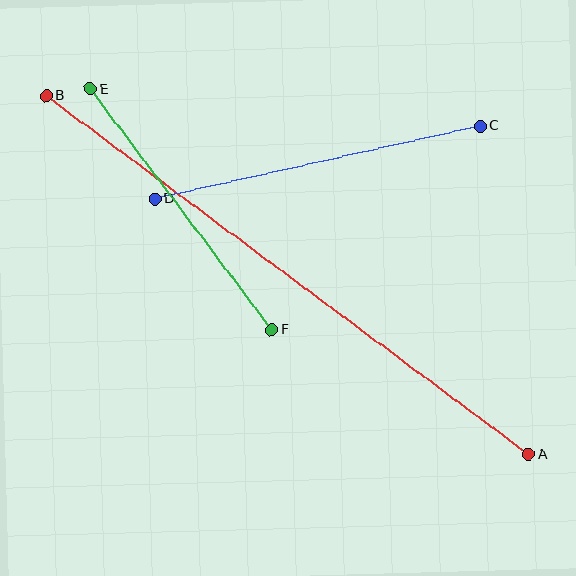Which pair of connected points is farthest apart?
Points A and B are farthest apart.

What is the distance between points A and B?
The distance is approximately 601 pixels.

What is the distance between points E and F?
The distance is approximately 301 pixels.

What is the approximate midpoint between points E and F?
The midpoint is at approximately (181, 209) pixels.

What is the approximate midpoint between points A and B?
The midpoint is at approximately (287, 275) pixels.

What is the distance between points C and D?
The distance is approximately 333 pixels.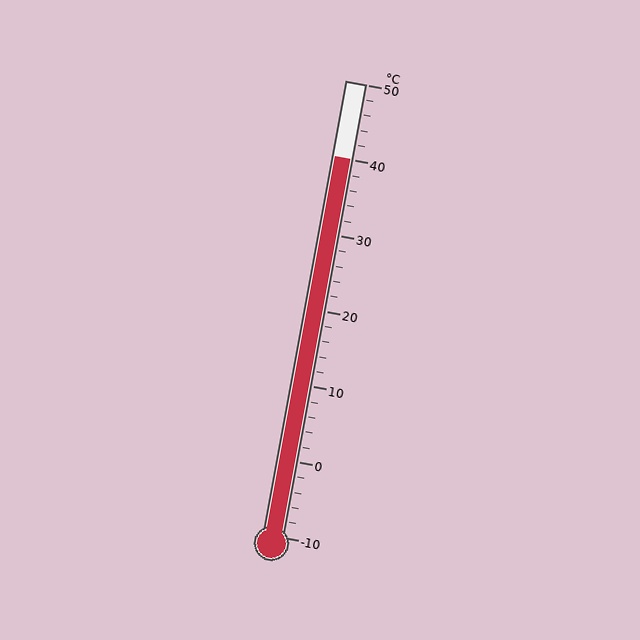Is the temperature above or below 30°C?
The temperature is above 30°C.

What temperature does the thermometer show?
The thermometer shows approximately 40°C.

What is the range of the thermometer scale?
The thermometer scale ranges from -10°C to 50°C.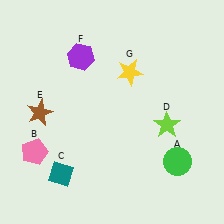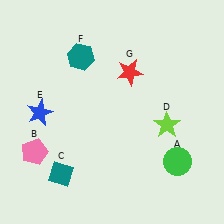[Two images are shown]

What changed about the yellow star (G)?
In Image 1, G is yellow. In Image 2, it changed to red.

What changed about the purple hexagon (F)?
In Image 1, F is purple. In Image 2, it changed to teal.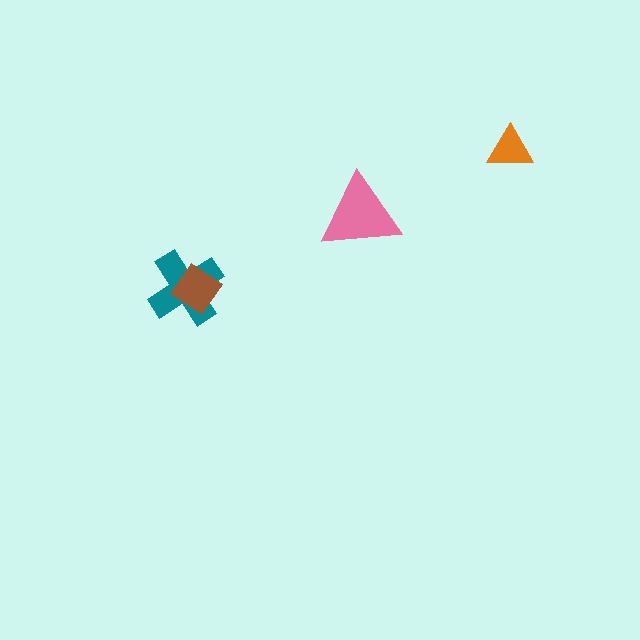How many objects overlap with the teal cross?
1 object overlaps with the teal cross.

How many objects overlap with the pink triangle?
0 objects overlap with the pink triangle.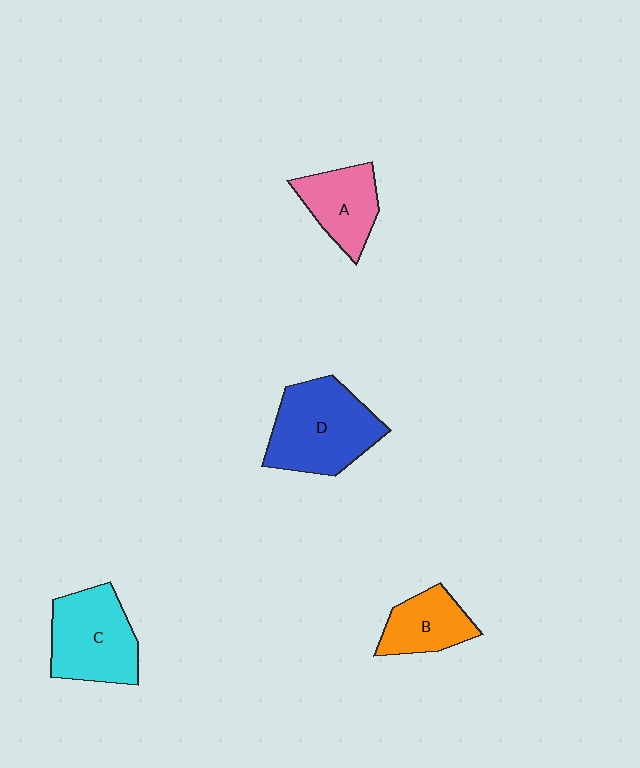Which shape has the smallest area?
Shape B (orange).